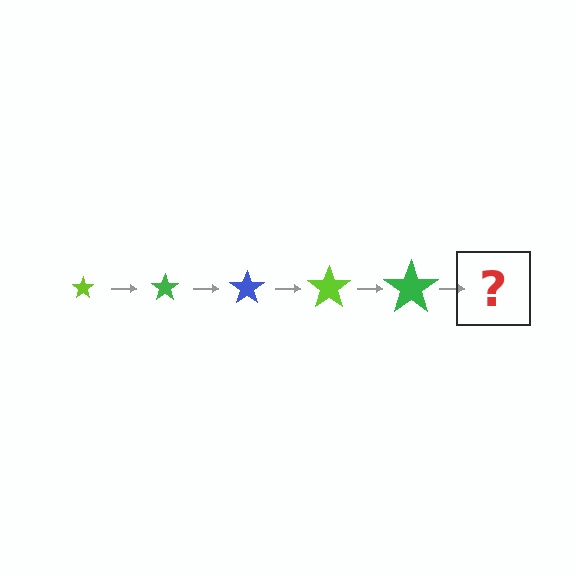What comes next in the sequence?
The next element should be a blue star, larger than the previous one.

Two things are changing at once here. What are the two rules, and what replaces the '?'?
The two rules are that the star grows larger each step and the color cycles through lime, green, and blue. The '?' should be a blue star, larger than the previous one.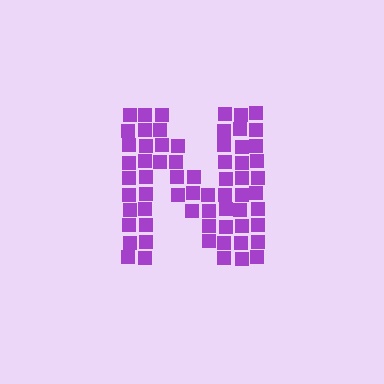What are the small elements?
The small elements are squares.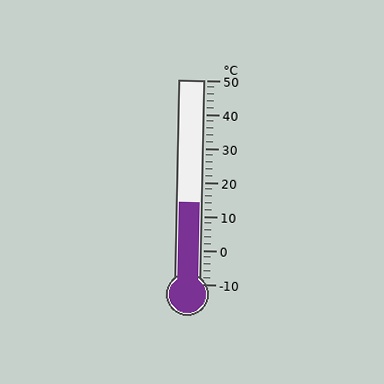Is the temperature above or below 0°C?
The temperature is above 0°C.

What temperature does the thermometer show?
The thermometer shows approximately 14°C.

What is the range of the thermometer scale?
The thermometer scale ranges from -10°C to 50°C.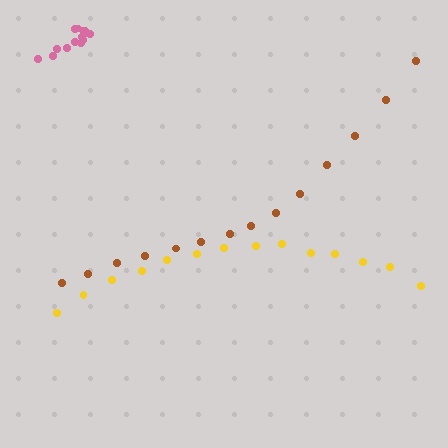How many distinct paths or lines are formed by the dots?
There are 3 distinct paths.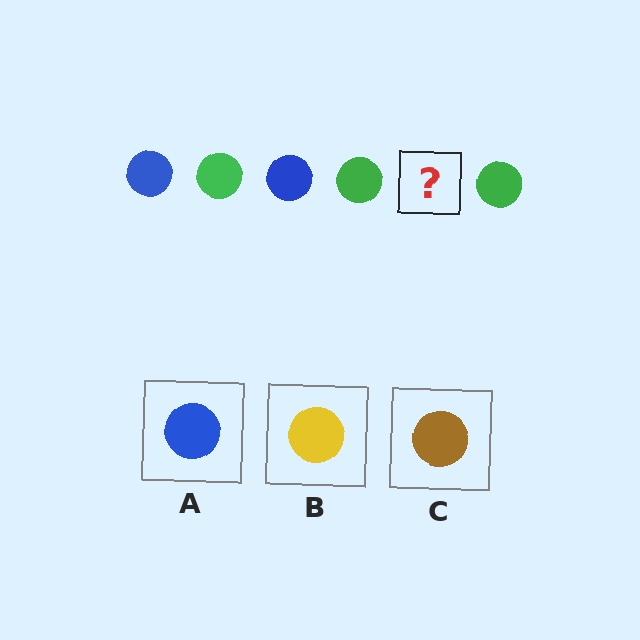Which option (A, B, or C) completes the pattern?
A.